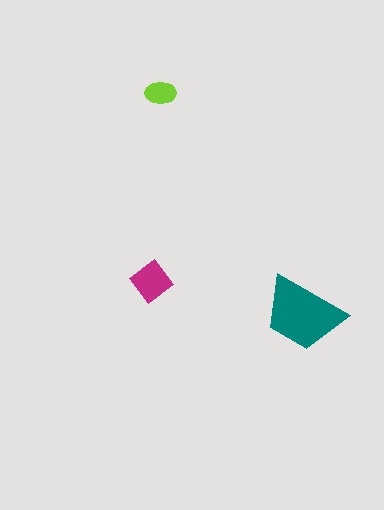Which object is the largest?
The teal trapezoid.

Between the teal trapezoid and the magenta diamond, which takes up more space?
The teal trapezoid.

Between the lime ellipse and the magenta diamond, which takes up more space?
The magenta diamond.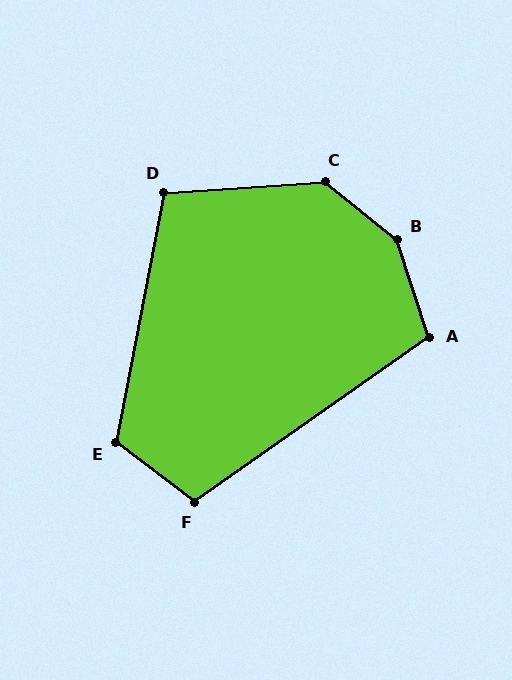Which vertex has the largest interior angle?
B, at approximately 147 degrees.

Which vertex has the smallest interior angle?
D, at approximately 105 degrees.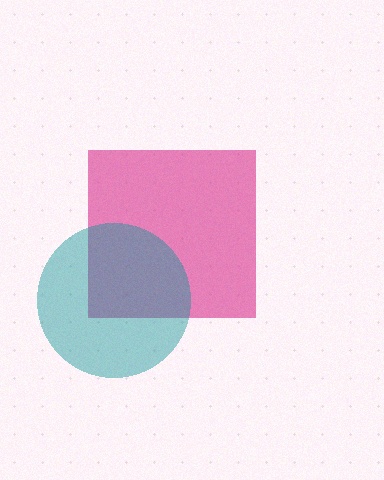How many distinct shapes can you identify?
There are 2 distinct shapes: a magenta square, a teal circle.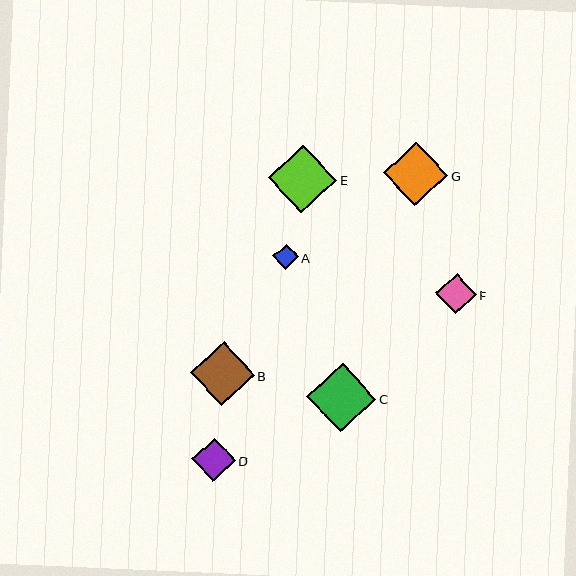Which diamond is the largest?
Diamond C is the largest with a size of approximately 69 pixels.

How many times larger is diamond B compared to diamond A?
Diamond B is approximately 2.5 times the size of diamond A.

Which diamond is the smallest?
Diamond A is the smallest with a size of approximately 25 pixels.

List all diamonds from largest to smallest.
From largest to smallest: C, E, G, B, D, F, A.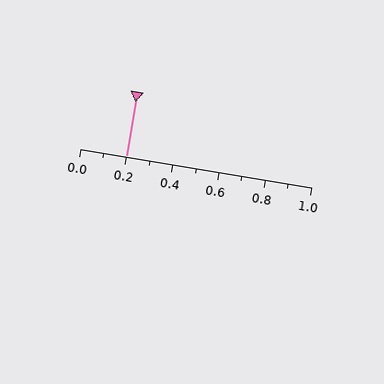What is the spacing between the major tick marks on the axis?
The major ticks are spaced 0.2 apart.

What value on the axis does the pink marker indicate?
The marker indicates approximately 0.2.